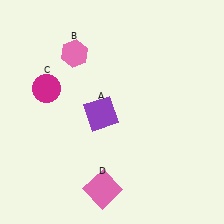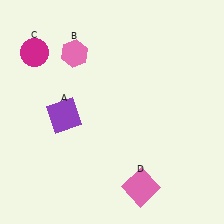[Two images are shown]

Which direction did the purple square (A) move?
The purple square (A) moved left.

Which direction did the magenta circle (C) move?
The magenta circle (C) moved up.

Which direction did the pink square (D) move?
The pink square (D) moved right.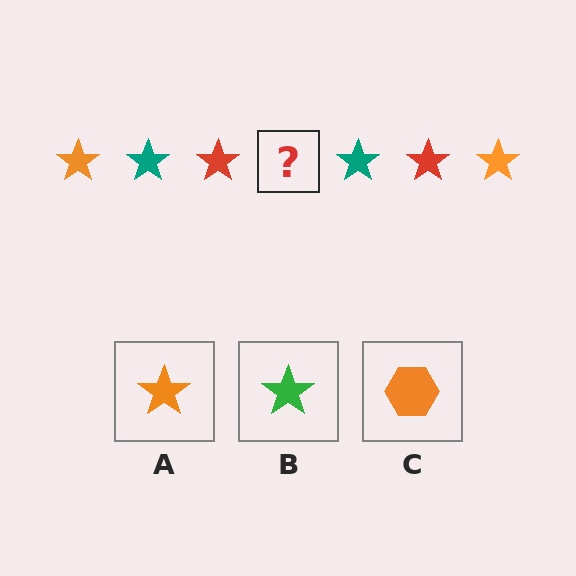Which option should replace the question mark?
Option A.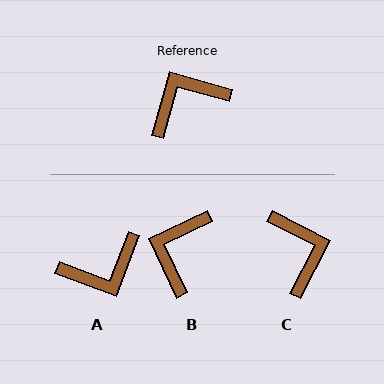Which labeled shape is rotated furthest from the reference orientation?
A, about 175 degrees away.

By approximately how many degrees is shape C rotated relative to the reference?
Approximately 102 degrees clockwise.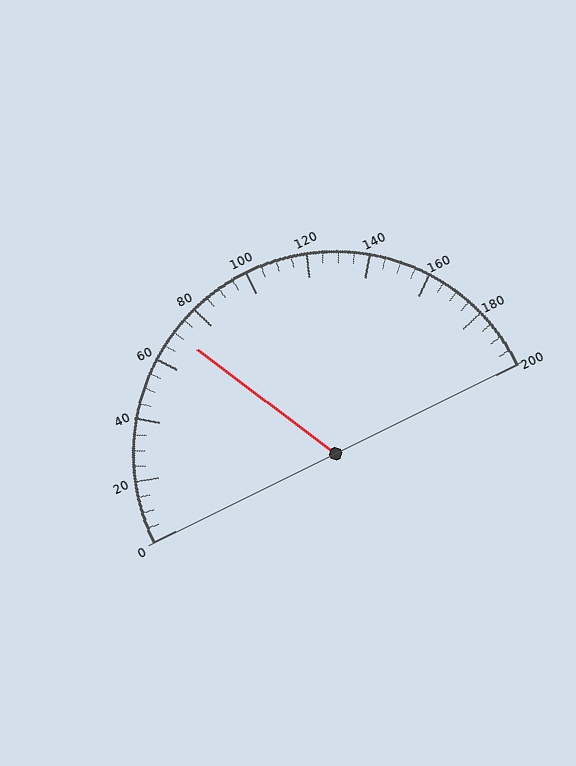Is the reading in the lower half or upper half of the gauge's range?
The reading is in the lower half of the range (0 to 200).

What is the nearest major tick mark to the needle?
The nearest major tick mark is 80.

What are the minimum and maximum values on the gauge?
The gauge ranges from 0 to 200.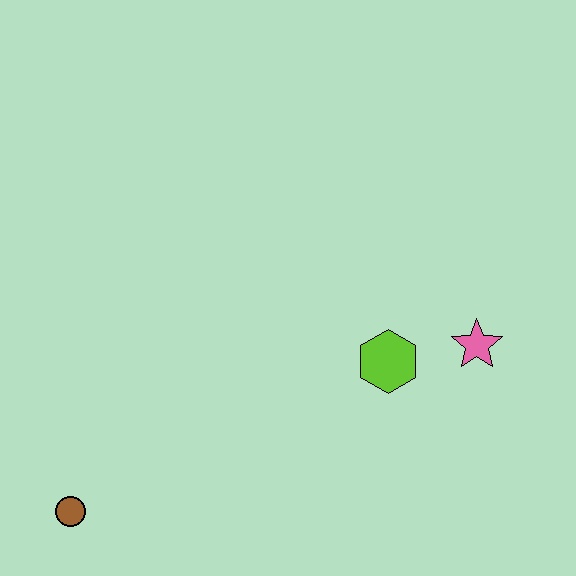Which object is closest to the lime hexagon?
The pink star is closest to the lime hexagon.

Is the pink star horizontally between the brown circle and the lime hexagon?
No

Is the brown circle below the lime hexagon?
Yes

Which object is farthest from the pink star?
The brown circle is farthest from the pink star.